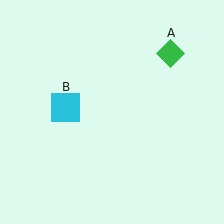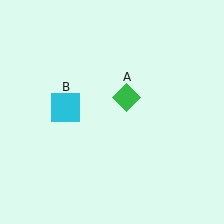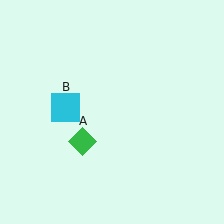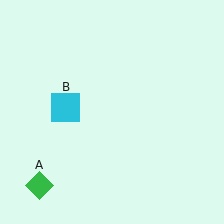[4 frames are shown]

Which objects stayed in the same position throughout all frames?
Cyan square (object B) remained stationary.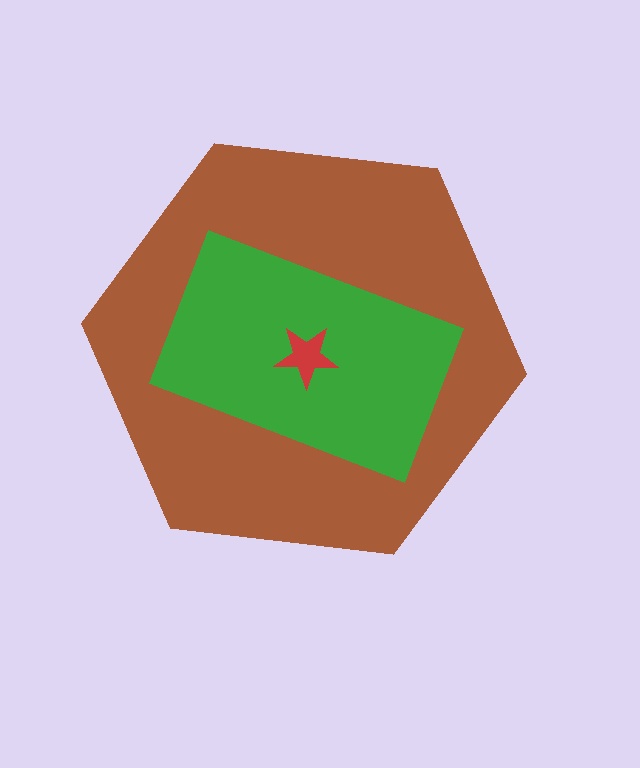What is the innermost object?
The red star.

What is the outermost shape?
The brown hexagon.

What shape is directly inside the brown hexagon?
The green rectangle.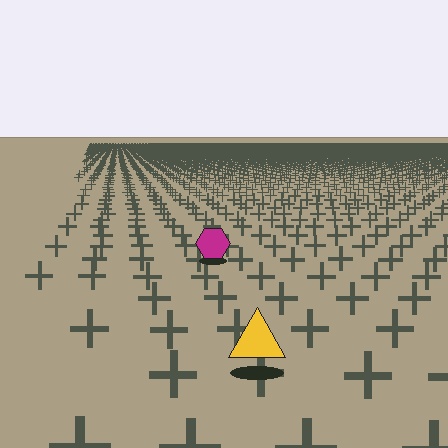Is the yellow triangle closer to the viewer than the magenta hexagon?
Yes. The yellow triangle is closer — you can tell from the texture gradient: the ground texture is coarser near it.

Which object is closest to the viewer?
The yellow triangle is closest. The texture marks near it are larger and more spread out.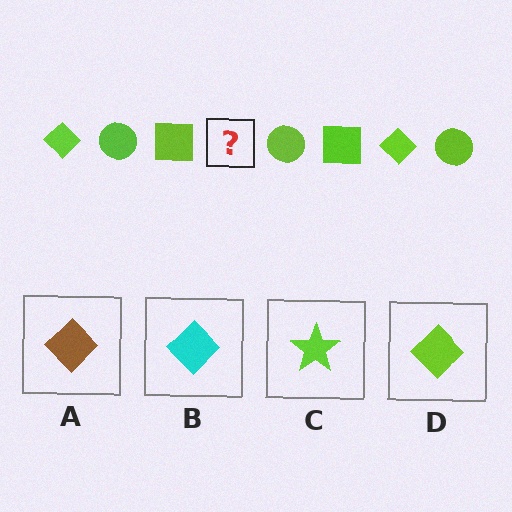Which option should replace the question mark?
Option D.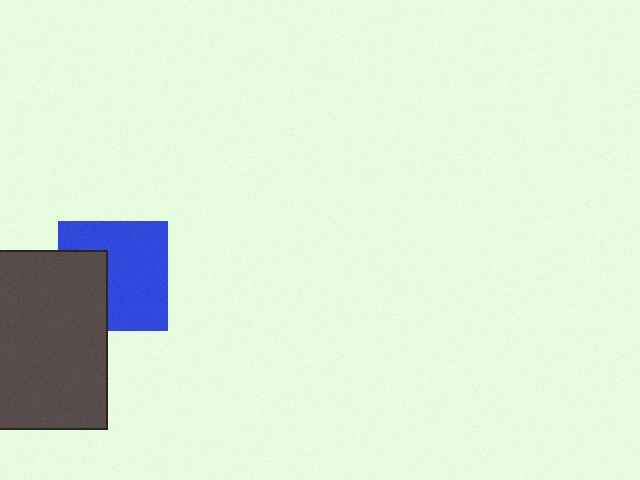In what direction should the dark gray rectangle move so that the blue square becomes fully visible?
The dark gray rectangle should move left. That is the shortest direction to clear the overlap and leave the blue square fully visible.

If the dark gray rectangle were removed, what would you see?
You would see the complete blue square.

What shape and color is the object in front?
The object in front is a dark gray rectangle.